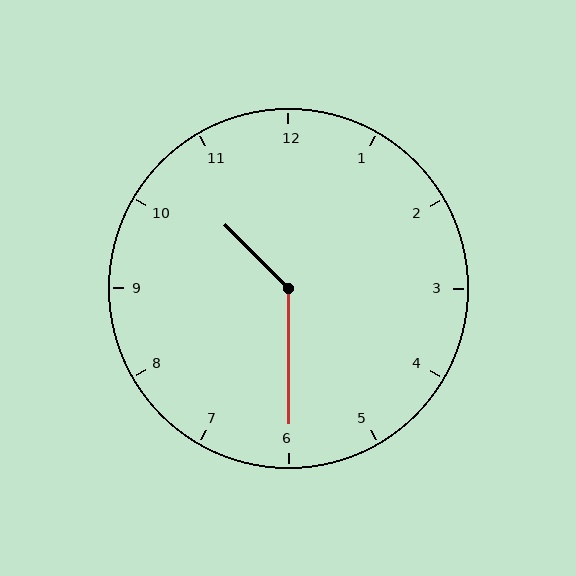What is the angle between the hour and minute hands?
Approximately 135 degrees.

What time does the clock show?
10:30.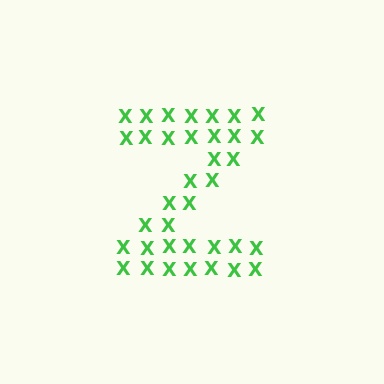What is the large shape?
The large shape is the letter Z.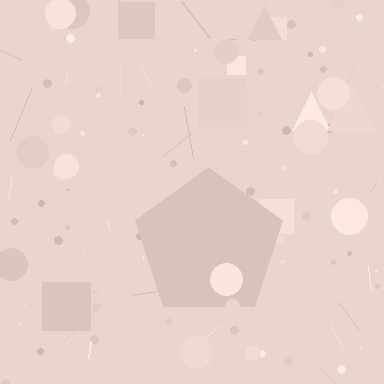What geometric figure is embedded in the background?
A pentagon is embedded in the background.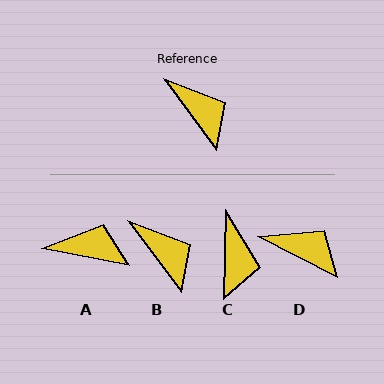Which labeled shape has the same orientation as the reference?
B.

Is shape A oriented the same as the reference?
No, it is off by about 43 degrees.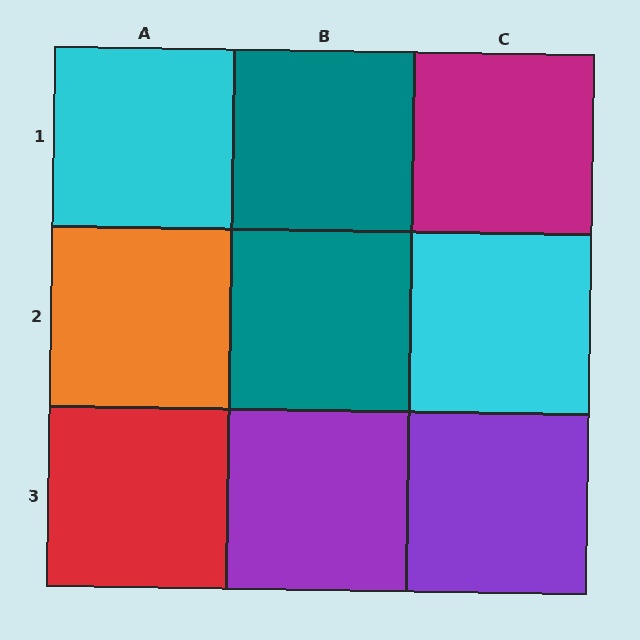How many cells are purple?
2 cells are purple.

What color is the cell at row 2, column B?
Teal.